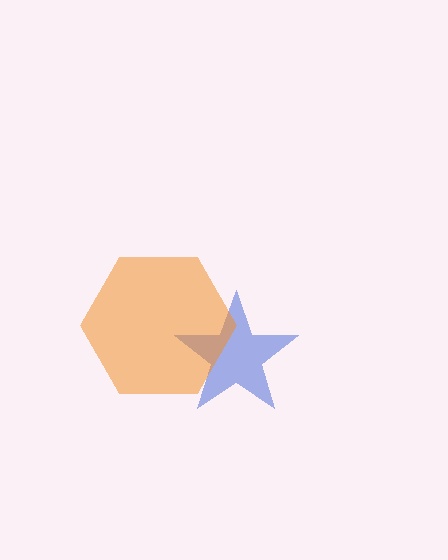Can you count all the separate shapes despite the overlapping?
Yes, there are 2 separate shapes.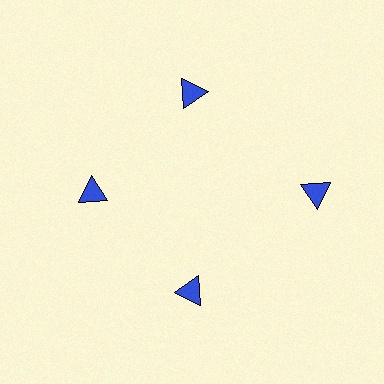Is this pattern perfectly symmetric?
No. The 4 blue triangles are arranged in a ring, but one element near the 3 o'clock position is pushed outward from the center, breaking the 4-fold rotational symmetry.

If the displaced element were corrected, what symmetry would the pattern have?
It would have 4-fold rotational symmetry — the pattern would map onto itself every 90 degrees.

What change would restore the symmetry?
The symmetry would be restored by moving it inward, back onto the ring so that all 4 triangles sit at equal angles and equal distance from the center.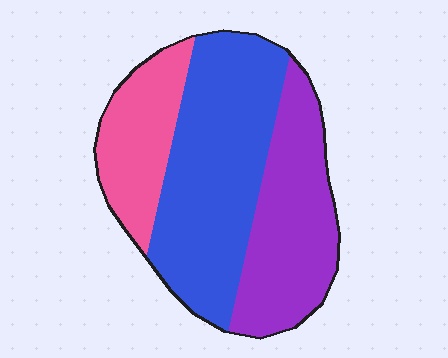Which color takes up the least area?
Pink, at roughly 20%.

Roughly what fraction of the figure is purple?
Purple covers 33% of the figure.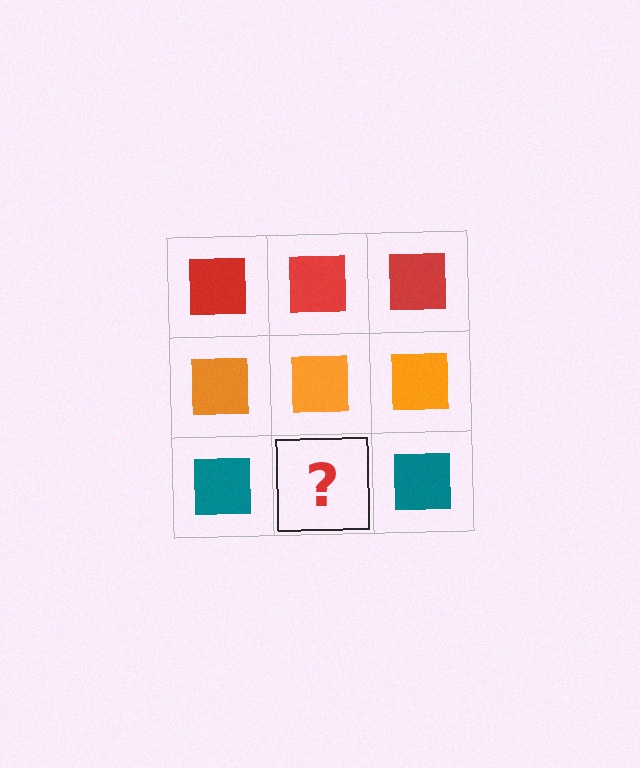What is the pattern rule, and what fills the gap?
The rule is that each row has a consistent color. The gap should be filled with a teal square.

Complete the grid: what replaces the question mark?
The question mark should be replaced with a teal square.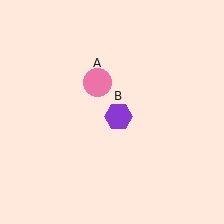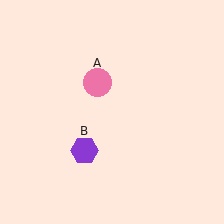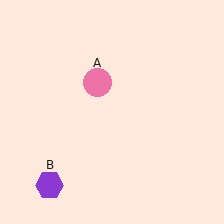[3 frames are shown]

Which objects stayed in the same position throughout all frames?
Pink circle (object A) remained stationary.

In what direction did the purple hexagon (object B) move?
The purple hexagon (object B) moved down and to the left.